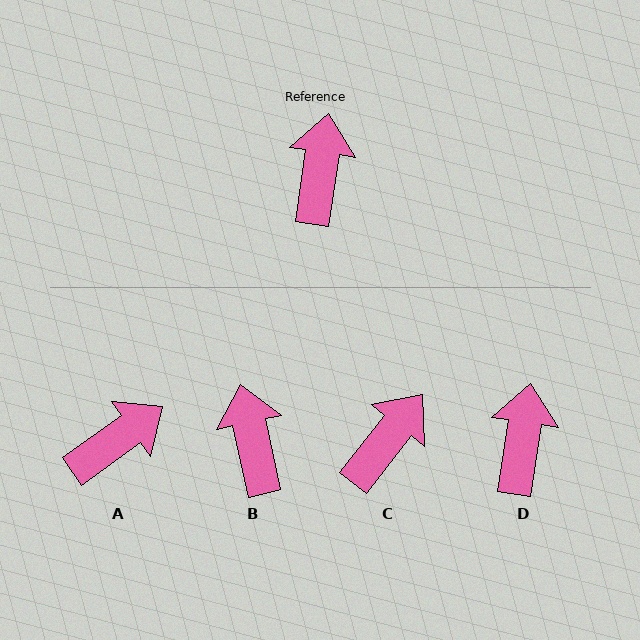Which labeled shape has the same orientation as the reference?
D.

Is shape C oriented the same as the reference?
No, it is off by about 30 degrees.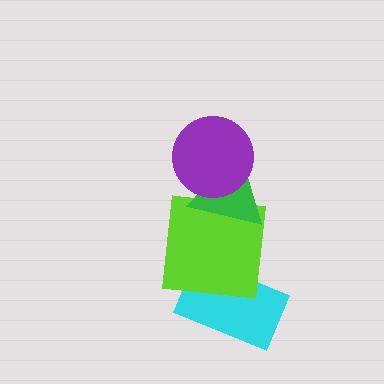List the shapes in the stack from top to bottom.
From top to bottom: the purple circle, the green triangle, the lime square, the cyan rectangle.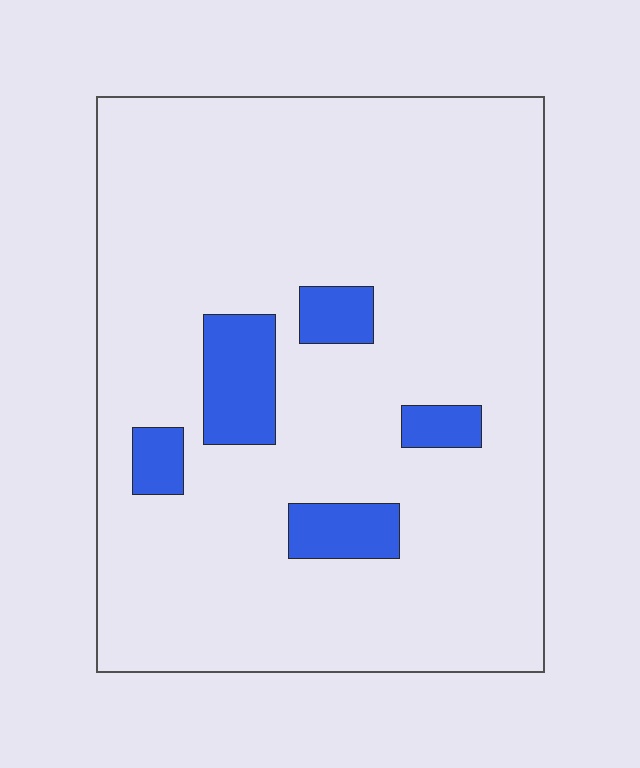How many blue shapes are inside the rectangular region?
5.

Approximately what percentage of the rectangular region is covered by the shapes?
Approximately 10%.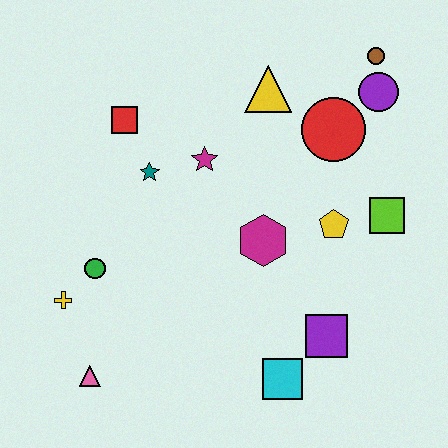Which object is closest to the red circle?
The purple circle is closest to the red circle.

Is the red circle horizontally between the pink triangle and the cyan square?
No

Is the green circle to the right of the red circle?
No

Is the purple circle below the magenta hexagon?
No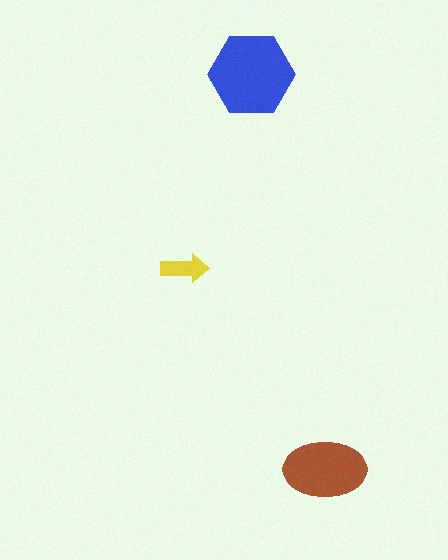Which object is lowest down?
The brown ellipse is bottommost.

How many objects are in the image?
There are 3 objects in the image.